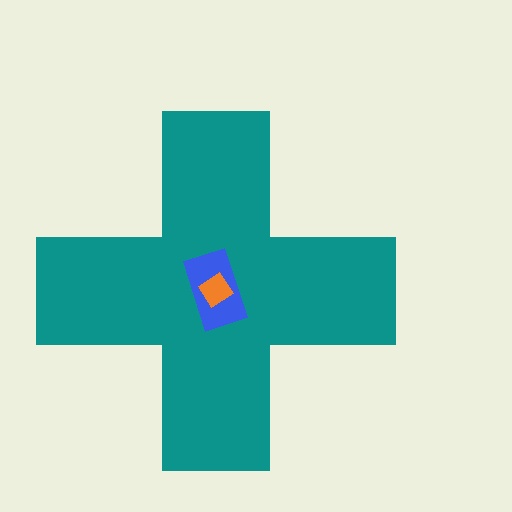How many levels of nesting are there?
3.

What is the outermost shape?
The teal cross.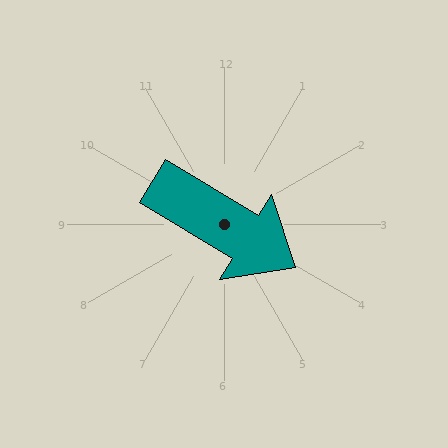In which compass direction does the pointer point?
Southeast.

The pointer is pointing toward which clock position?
Roughly 4 o'clock.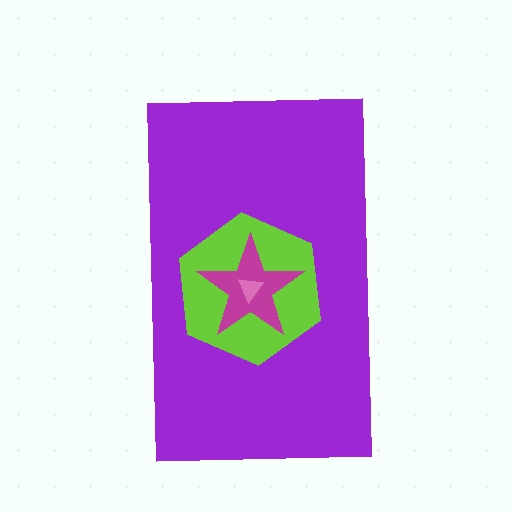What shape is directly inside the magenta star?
The pink triangle.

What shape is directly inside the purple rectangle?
The lime hexagon.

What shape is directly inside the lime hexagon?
The magenta star.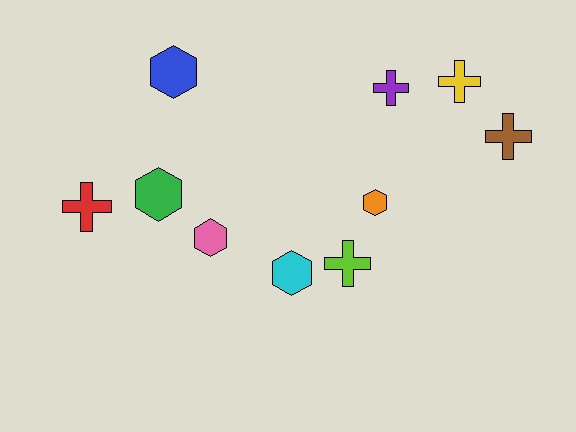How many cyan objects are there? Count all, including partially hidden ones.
There is 1 cyan object.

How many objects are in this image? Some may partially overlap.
There are 10 objects.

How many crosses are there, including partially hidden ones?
There are 5 crosses.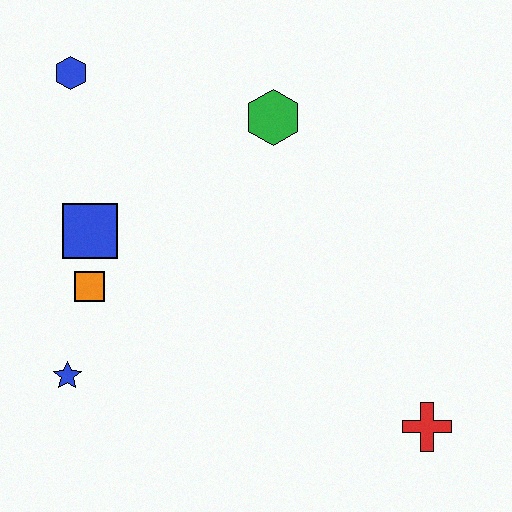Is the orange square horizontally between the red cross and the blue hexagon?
Yes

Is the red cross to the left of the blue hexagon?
No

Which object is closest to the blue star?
The orange square is closest to the blue star.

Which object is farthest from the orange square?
The red cross is farthest from the orange square.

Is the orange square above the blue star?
Yes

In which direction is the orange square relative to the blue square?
The orange square is below the blue square.